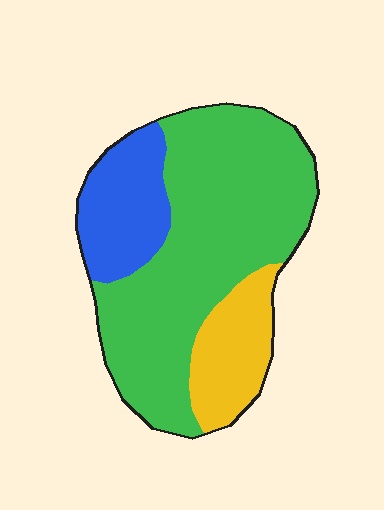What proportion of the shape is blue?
Blue takes up about one fifth (1/5) of the shape.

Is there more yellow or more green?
Green.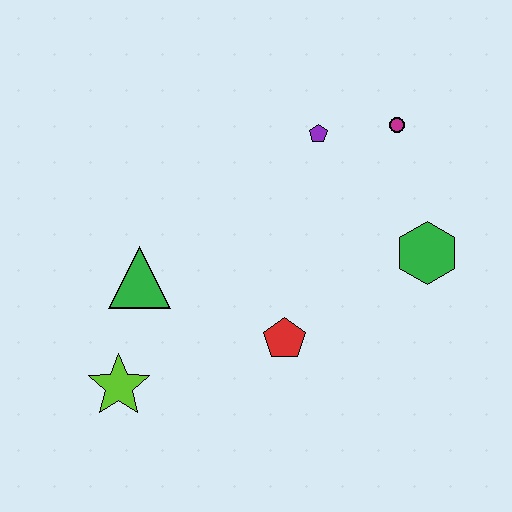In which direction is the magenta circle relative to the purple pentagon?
The magenta circle is to the right of the purple pentagon.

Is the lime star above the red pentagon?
No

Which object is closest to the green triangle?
The lime star is closest to the green triangle.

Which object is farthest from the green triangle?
The magenta circle is farthest from the green triangle.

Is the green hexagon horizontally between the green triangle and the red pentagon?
No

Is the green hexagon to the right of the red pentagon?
Yes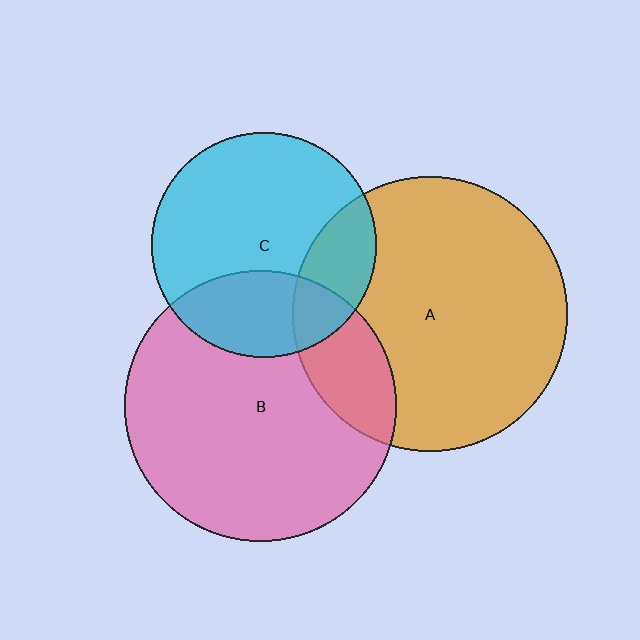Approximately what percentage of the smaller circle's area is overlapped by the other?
Approximately 20%.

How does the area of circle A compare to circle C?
Approximately 1.5 times.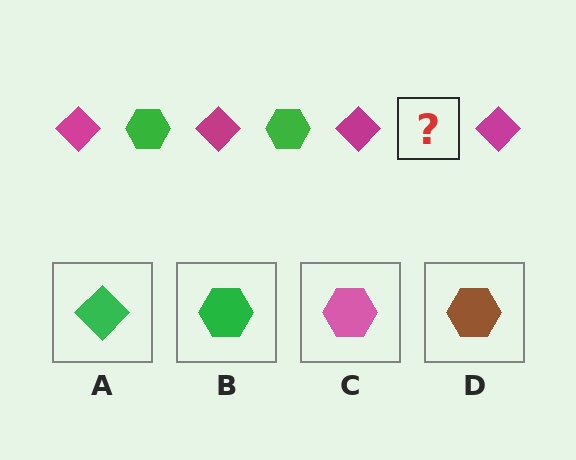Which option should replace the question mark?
Option B.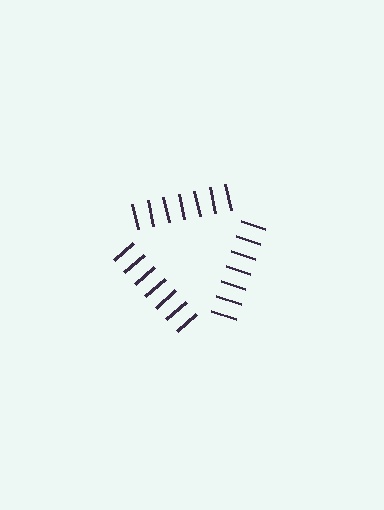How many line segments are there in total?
21 — 7 along each of the 3 edges.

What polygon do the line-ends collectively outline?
An illusory triangle — the line segments terminate on its edges but no continuous stroke is drawn.